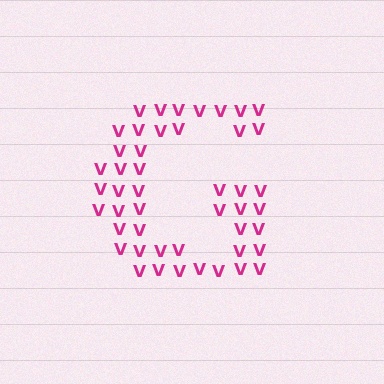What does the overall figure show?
The overall figure shows the letter G.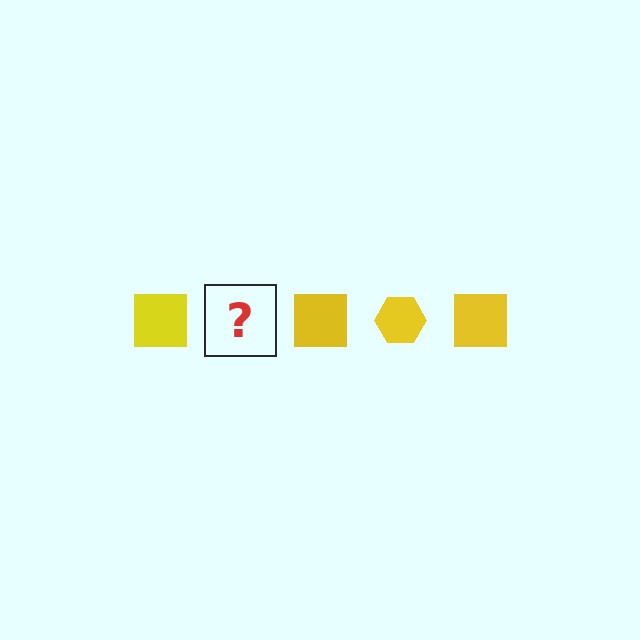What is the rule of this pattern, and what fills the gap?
The rule is that the pattern cycles through square, hexagon shapes in yellow. The gap should be filled with a yellow hexagon.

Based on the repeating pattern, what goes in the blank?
The blank should be a yellow hexagon.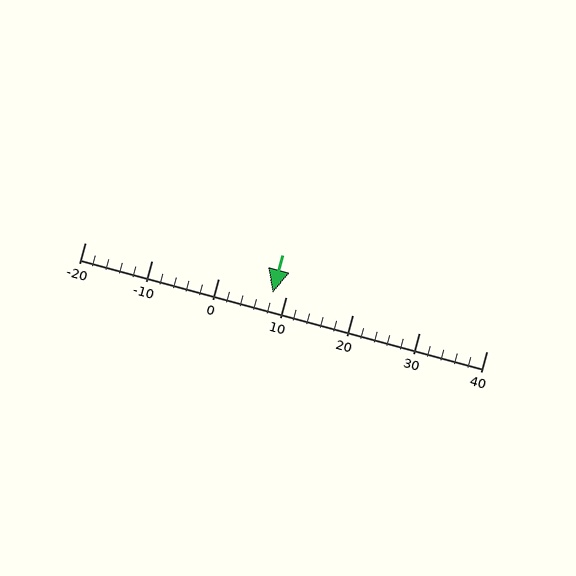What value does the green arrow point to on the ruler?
The green arrow points to approximately 8.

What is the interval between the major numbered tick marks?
The major tick marks are spaced 10 units apart.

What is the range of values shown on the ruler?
The ruler shows values from -20 to 40.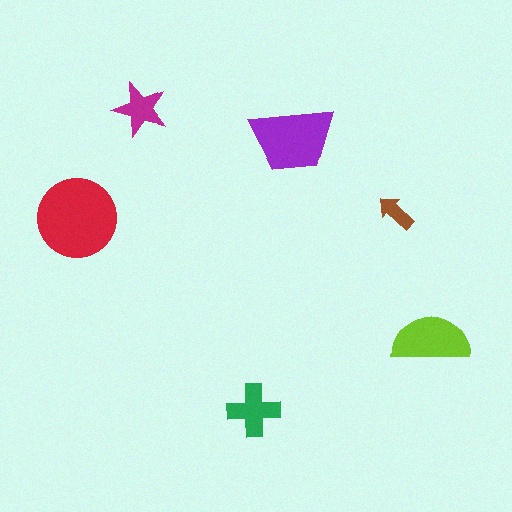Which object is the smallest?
The brown arrow.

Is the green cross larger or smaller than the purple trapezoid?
Smaller.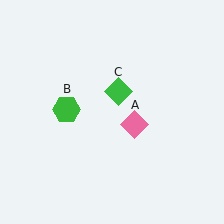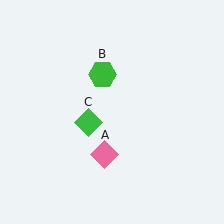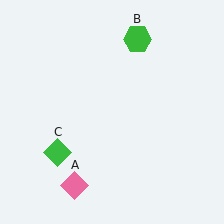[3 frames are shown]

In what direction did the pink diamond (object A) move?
The pink diamond (object A) moved down and to the left.